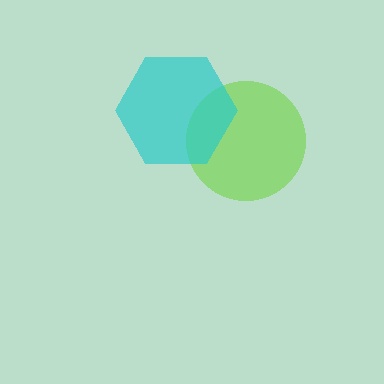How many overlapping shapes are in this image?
There are 2 overlapping shapes in the image.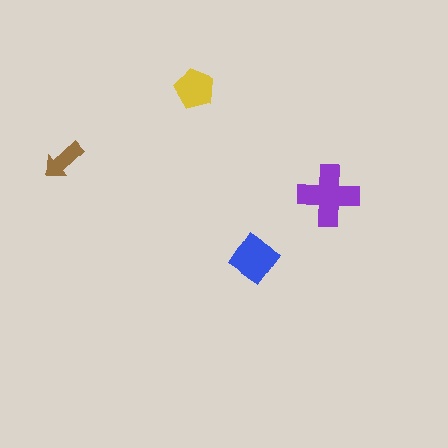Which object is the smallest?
The brown arrow.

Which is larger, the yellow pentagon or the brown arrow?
The yellow pentagon.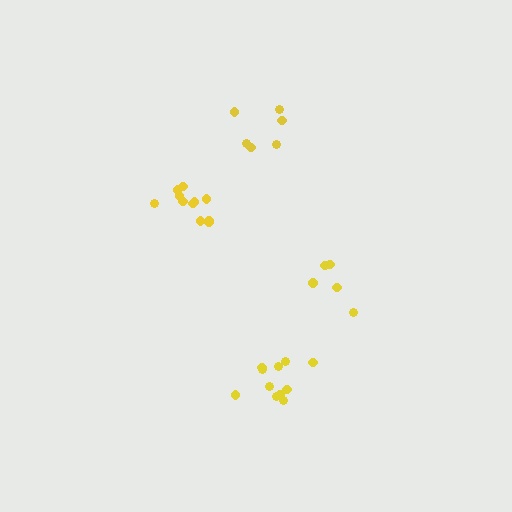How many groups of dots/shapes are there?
There are 4 groups.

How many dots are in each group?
Group 1: 6 dots, Group 2: 11 dots, Group 3: 5 dots, Group 4: 11 dots (33 total).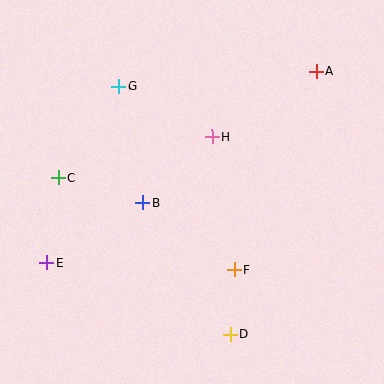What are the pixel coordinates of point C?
Point C is at (58, 178).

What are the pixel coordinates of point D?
Point D is at (231, 334).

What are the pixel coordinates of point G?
Point G is at (119, 86).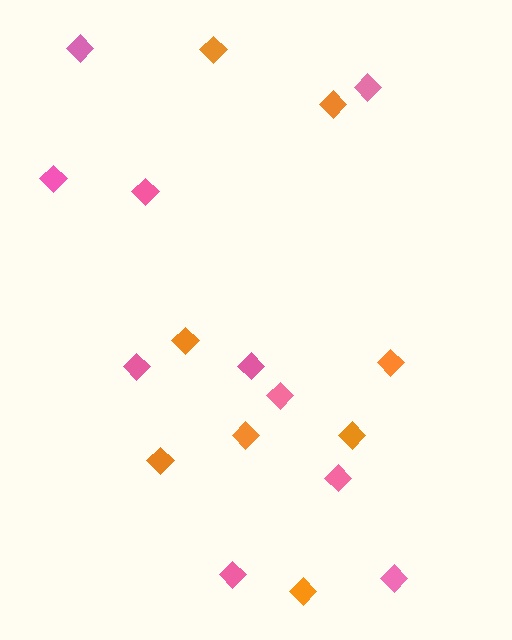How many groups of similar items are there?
There are 2 groups: one group of orange diamonds (8) and one group of pink diamonds (10).